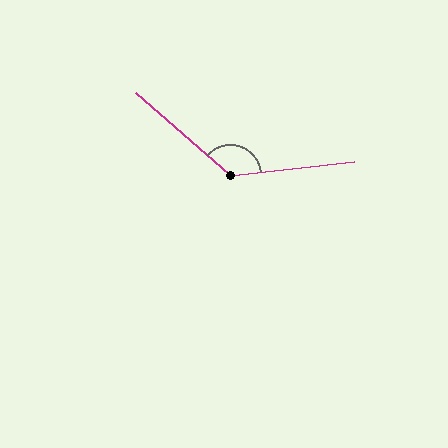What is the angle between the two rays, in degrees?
Approximately 133 degrees.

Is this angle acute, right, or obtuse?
It is obtuse.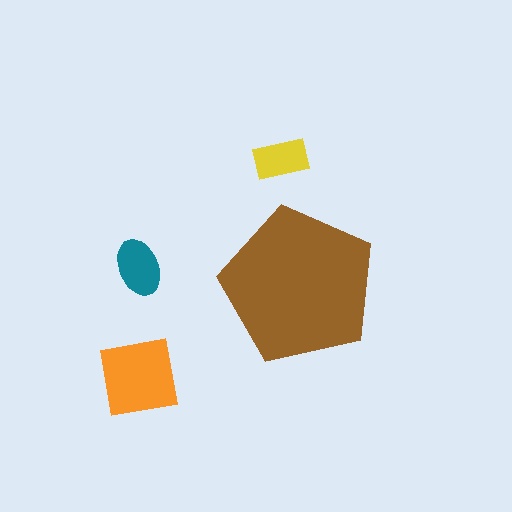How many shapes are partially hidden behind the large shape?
0 shapes are partially hidden.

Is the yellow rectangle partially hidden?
No, the yellow rectangle is fully visible.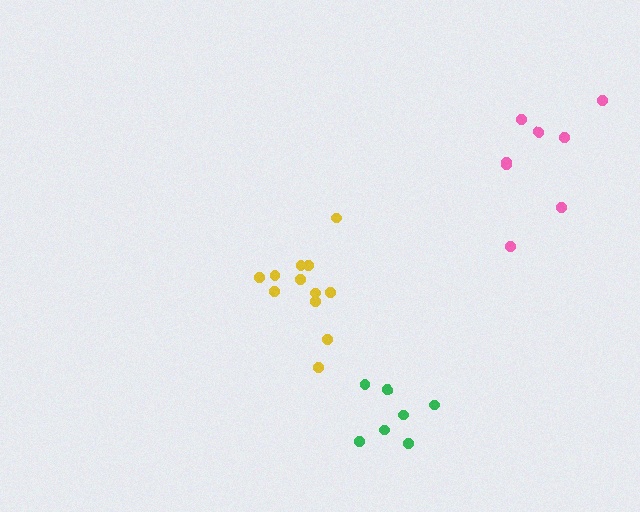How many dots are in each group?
Group 1: 8 dots, Group 2: 12 dots, Group 3: 7 dots (27 total).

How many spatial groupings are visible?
There are 3 spatial groupings.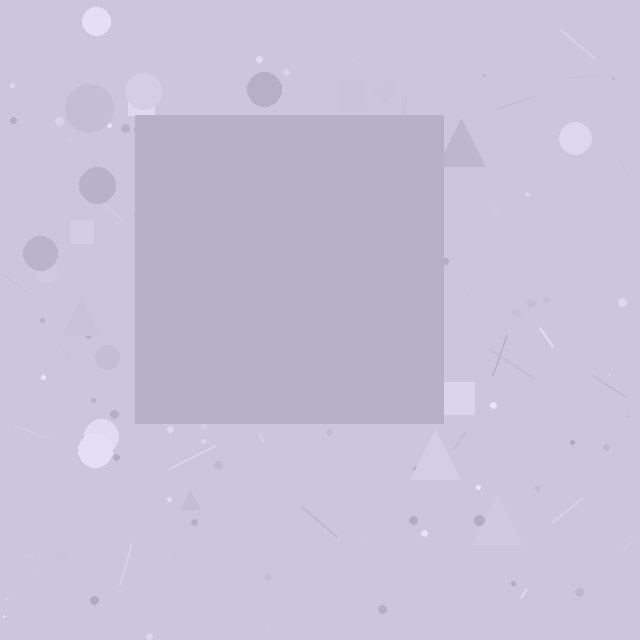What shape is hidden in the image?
A square is hidden in the image.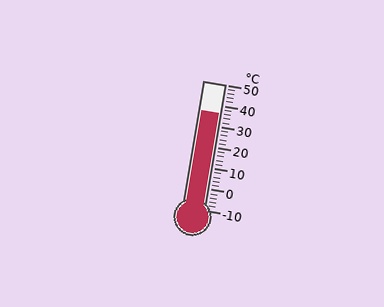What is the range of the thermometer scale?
The thermometer scale ranges from -10°C to 50°C.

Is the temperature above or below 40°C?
The temperature is below 40°C.